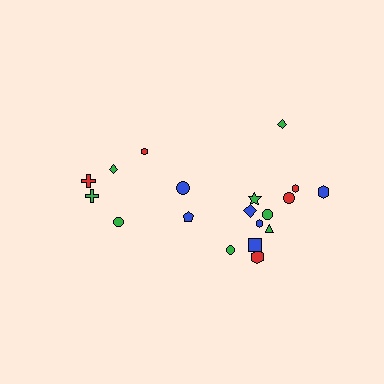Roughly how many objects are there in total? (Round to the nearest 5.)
Roughly 20 objects in total.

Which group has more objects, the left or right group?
The right group.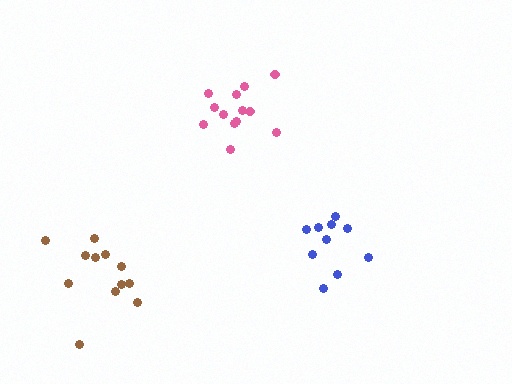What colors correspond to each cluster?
The clusters are colored: pink, blue, brown.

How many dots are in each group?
Group 1: 13 dots, Group 2: 10 dots, Group 3: 12 dots (35 total).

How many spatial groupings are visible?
There are 3 spatial groupings.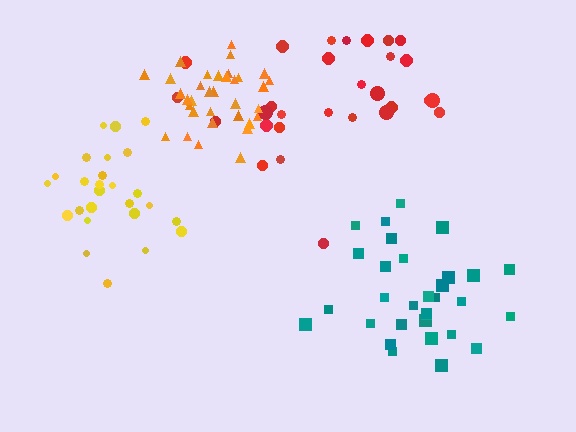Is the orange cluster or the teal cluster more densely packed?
Orange.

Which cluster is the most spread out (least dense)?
Red.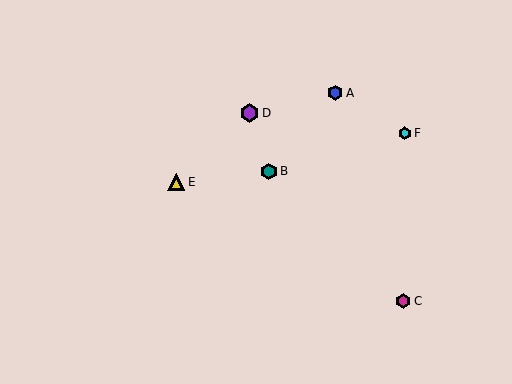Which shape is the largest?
The purple hexagon (labeled D) is the largest.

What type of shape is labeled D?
Shape D is a purple hexagon.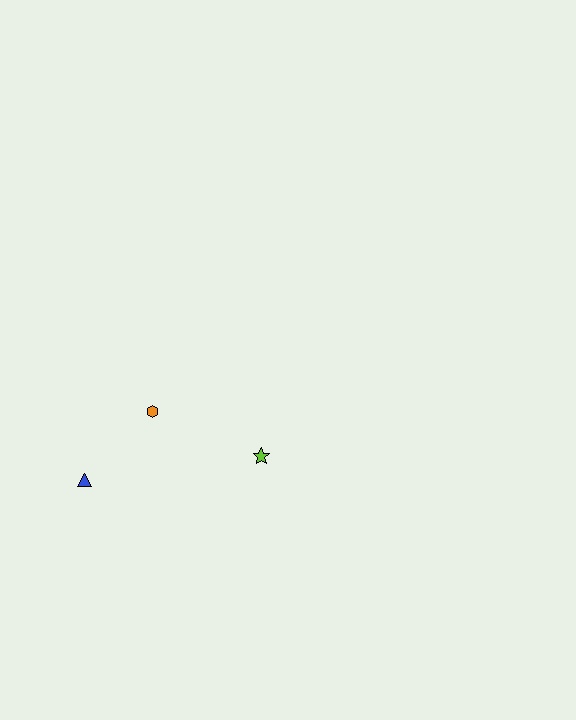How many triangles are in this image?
There is 1 triangle.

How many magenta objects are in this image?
There are no magenta objects.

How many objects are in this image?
There are 3 objects.